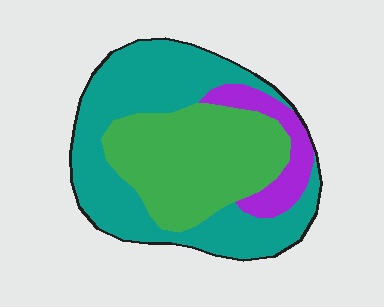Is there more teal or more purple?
Teal.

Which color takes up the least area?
Purple, at roughly 10%.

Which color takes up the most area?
Teal, at roughly 50%.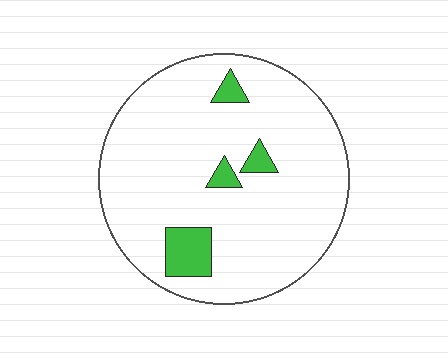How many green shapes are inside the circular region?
4.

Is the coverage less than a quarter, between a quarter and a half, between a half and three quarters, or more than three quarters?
Less than a quarter.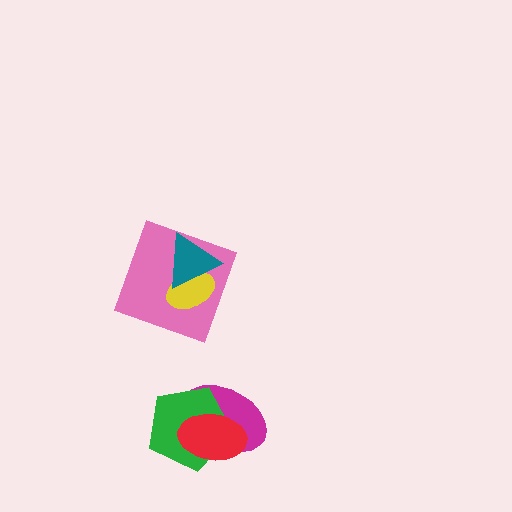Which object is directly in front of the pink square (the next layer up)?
The yellow ellipse is directly in front of the pink square.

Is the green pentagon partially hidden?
Yes, it is partially covered by another shape.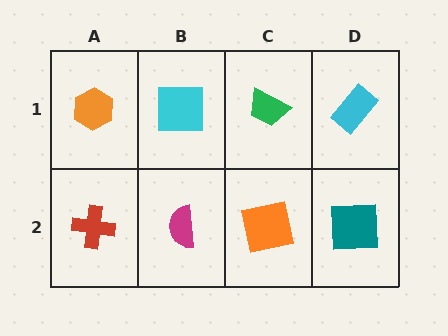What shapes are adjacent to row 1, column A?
A red cross (row 2, column A), a cyan square (row 1, column B).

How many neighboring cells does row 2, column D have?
2.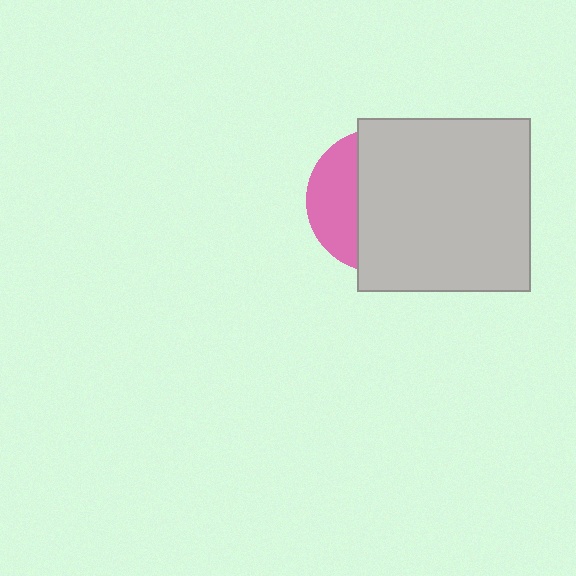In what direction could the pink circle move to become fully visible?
The pink circle could move left. That would shift it out from behind the light gray square entirely.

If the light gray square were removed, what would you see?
You would see the complete pink circle.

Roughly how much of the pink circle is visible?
A small part of it is visible (roughly 32%).